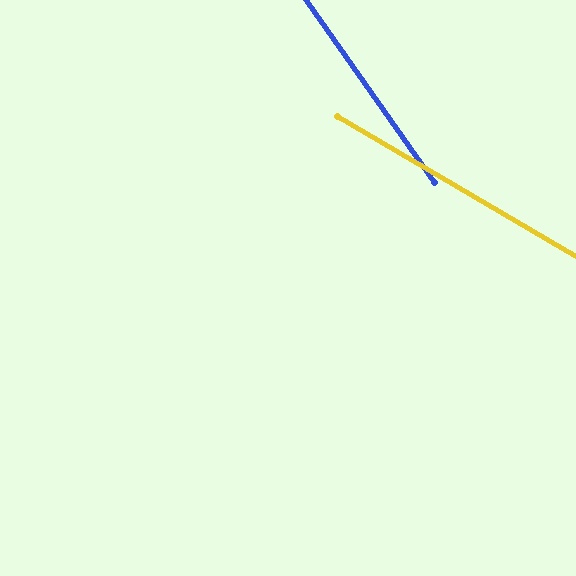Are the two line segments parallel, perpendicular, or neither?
Neither parallel nor perpendicular — they differ by about 25°.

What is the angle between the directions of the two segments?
Approximately 25 degrees.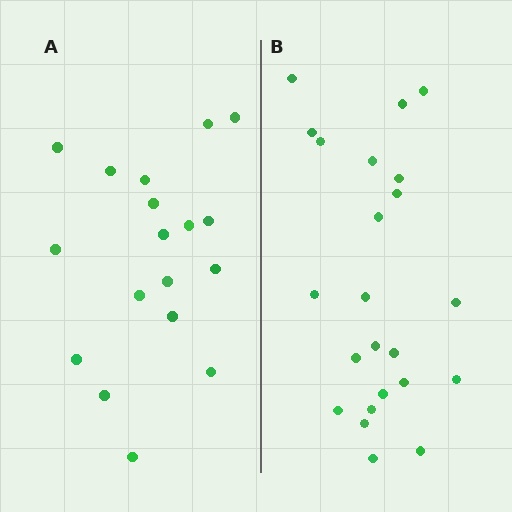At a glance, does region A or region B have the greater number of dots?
Region B (the right region) has more dots.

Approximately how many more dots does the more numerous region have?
Region B has about 5 more dots than region A.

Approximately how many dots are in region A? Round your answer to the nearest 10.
About 20 dots. (The exact count is 18, which rounds to 20.)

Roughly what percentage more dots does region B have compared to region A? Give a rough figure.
About 30% more.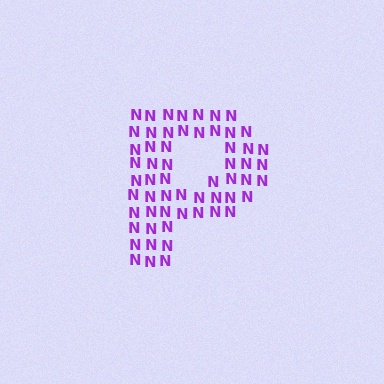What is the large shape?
The large shape is the letter P.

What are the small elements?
The small elements are letter N's.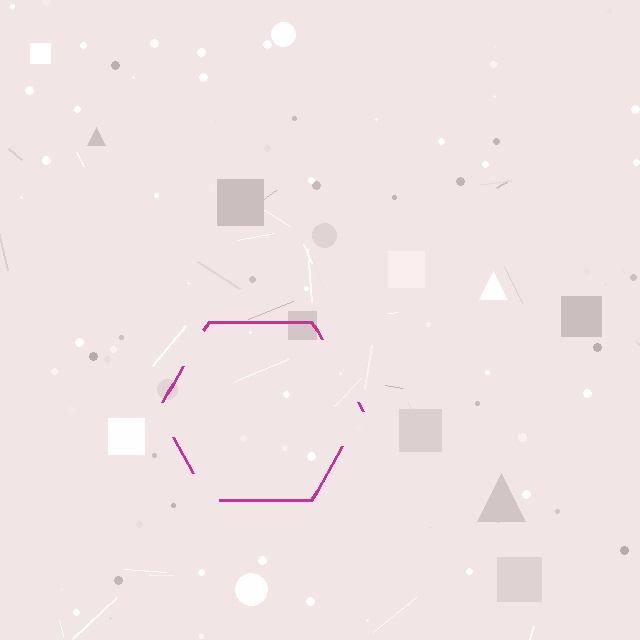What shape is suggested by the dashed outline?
The dashed outline suggests a hexagon.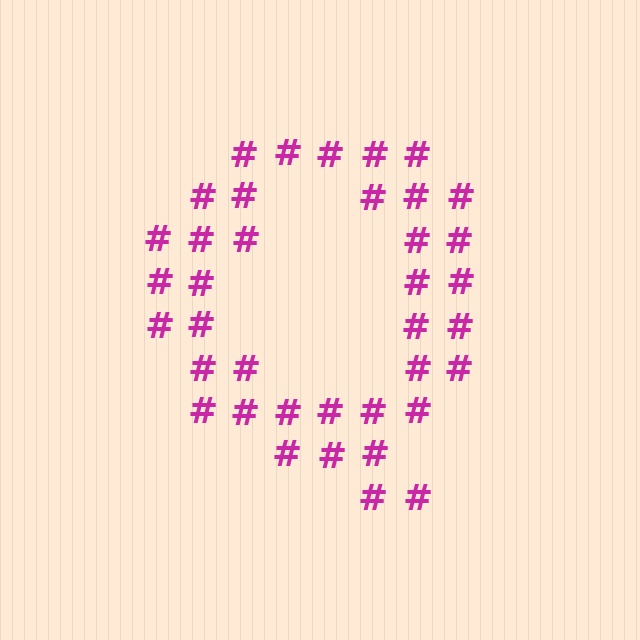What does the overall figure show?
The overall figure shows the letter Q.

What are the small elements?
The small elements are hash symbols.